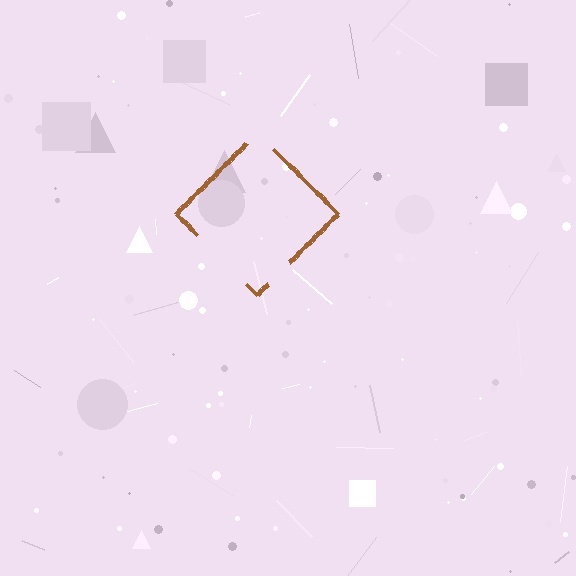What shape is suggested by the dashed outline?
The dashed outline suggests a diamond.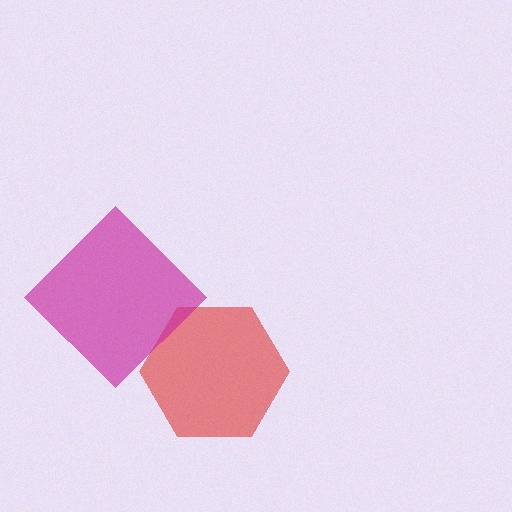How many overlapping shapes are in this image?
There are 2 overlapping shapes in the image.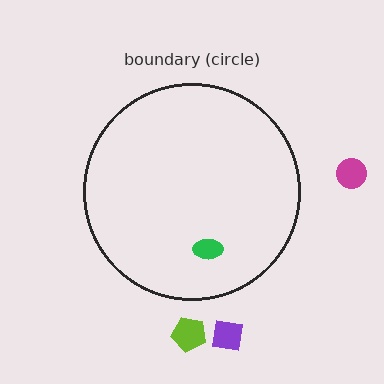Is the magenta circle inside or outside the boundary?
Outside.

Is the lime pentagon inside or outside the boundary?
Outside.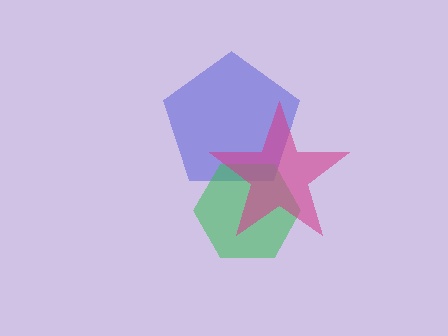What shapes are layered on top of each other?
The layered shapes are: a blue pentagon, a green hexagon, a magenta star.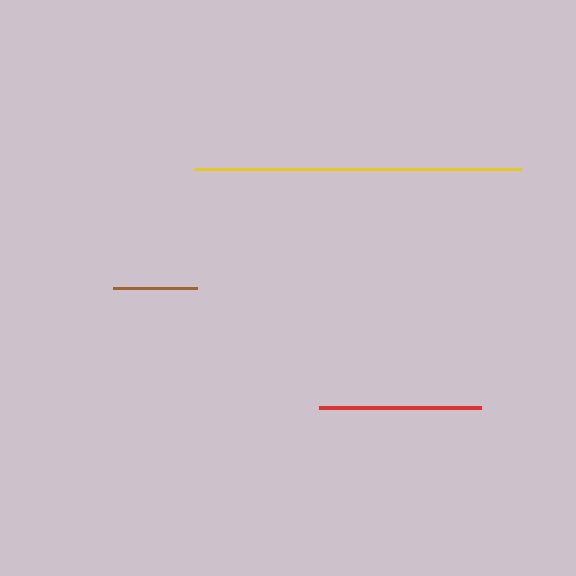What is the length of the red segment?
The red segment is approximately 162 pixels long.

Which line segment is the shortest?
The brown line is the shortest at approximately 84 pixels.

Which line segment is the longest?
The yellow line is the longest at approximately 326 pixels.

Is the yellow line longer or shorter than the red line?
The yellow line is longer than the red line.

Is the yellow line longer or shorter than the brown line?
The yellow line is longer than the brown line.